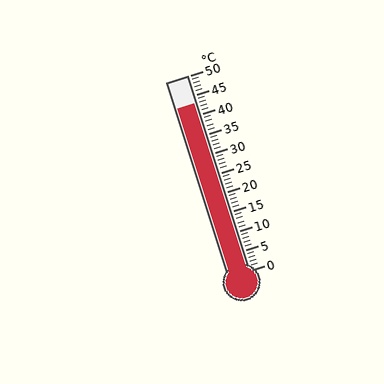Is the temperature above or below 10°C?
The temperature is above 10°C.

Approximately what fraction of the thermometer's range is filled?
The thermometer is filled to approximately 85% of its range.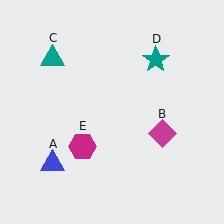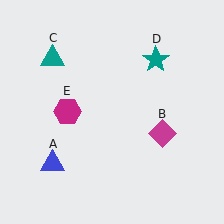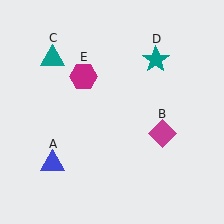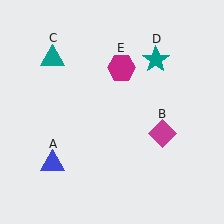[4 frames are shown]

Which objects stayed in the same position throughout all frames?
Blue triangle (object A) and magenta diamond (object B) and teal triangle (object C) and teal star (object D) remained stationary.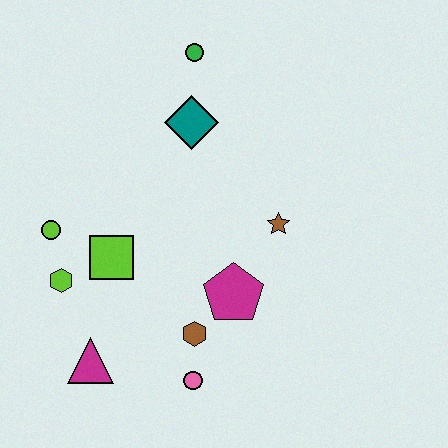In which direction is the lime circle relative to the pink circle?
The lime circle is above the pink circle.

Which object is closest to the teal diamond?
The green circle is closest to the teal diamond.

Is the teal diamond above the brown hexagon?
Yes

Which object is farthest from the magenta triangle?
The green circle is farthest from the magenta triangle.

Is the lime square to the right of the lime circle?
Yes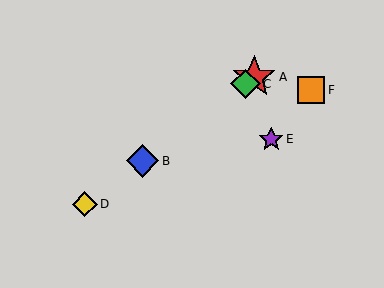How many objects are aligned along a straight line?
4 objects (A, B, C, D) are aligned along a straight line.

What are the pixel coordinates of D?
Object D is at (85, 204).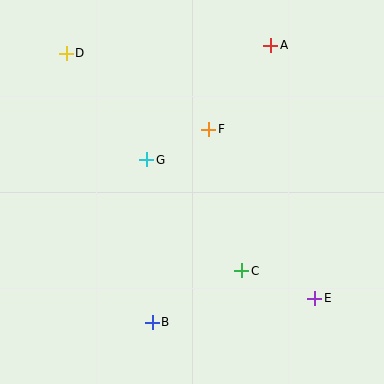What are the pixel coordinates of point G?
Point G is at (147, 160).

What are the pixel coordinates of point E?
Point E is at (315, 298).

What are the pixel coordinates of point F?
Point F is at (209, 129).